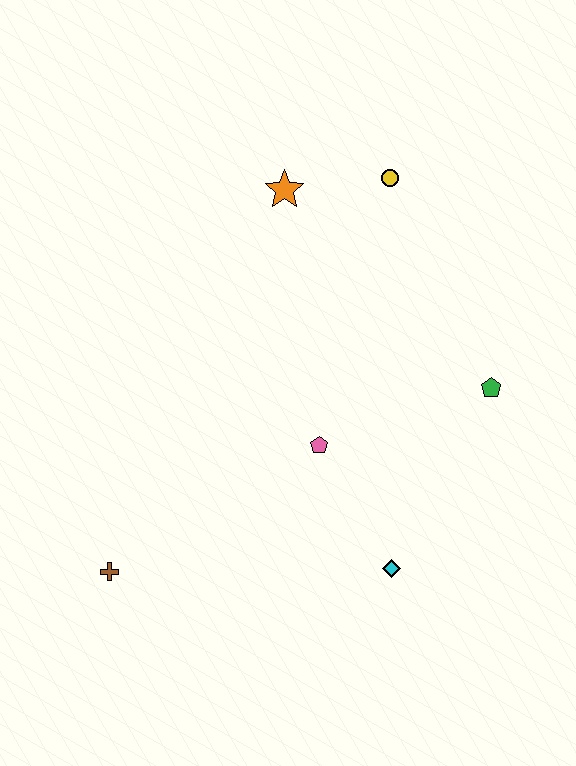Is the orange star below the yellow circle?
Yes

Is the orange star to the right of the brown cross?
Yes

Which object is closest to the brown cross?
The pink pentagon is closest to the brown cross.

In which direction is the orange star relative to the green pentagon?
The orange star is to the left of the green pentagon.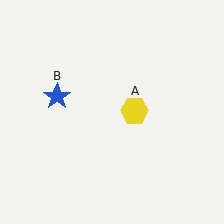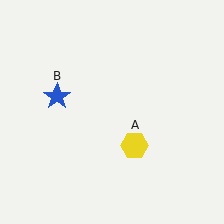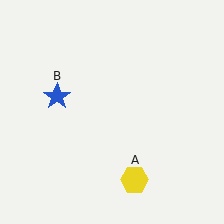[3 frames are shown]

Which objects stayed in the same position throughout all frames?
Blue star (object B) remained stationary.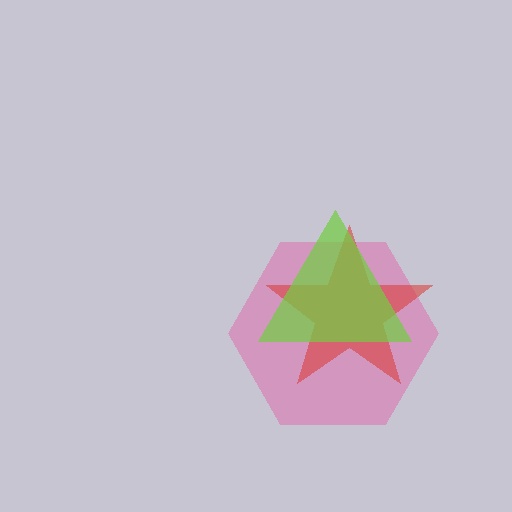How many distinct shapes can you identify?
There are 3 distinct shapes: a pink hexagon, a red star, a lime triangle.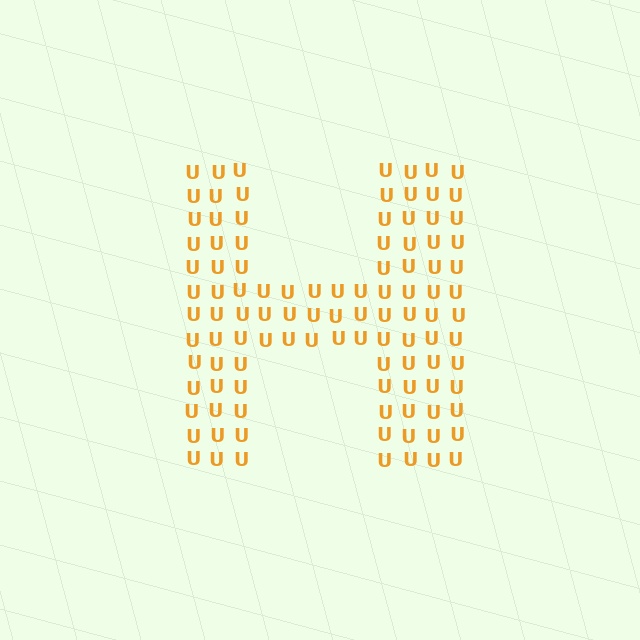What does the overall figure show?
The overall figure shows the letter H.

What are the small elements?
The small elements are letter U's.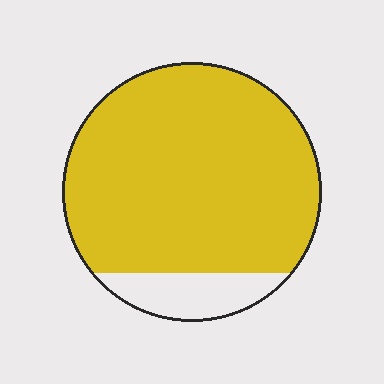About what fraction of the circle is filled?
About seven eighths (7/8).